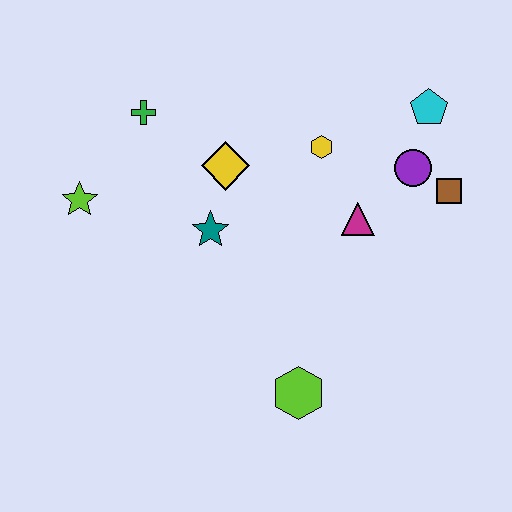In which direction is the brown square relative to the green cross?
The brown square is to the right of the green cross.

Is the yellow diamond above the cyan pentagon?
No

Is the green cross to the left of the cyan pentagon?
Yes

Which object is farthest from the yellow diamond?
The lime hexagon is farthest from the yellow diamond.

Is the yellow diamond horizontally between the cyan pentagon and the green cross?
Yes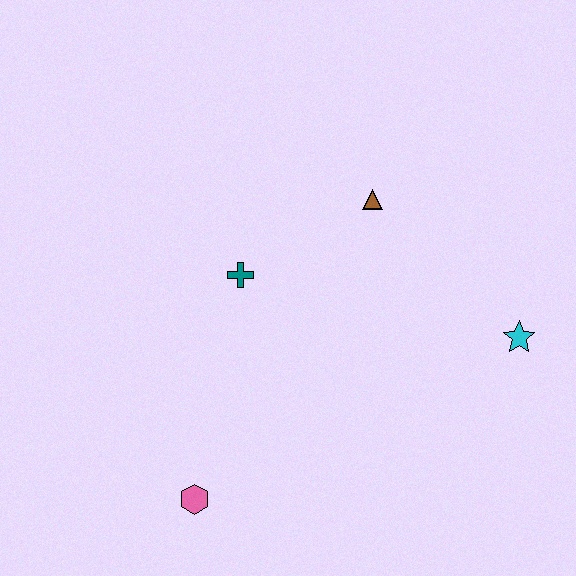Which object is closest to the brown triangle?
The teal cross is closest to the brown triangle.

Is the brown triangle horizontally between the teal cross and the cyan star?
Yes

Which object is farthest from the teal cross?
The cyan star is farthest from the teal cross.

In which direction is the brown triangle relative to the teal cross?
The brown triangle is to the right of the teal cross.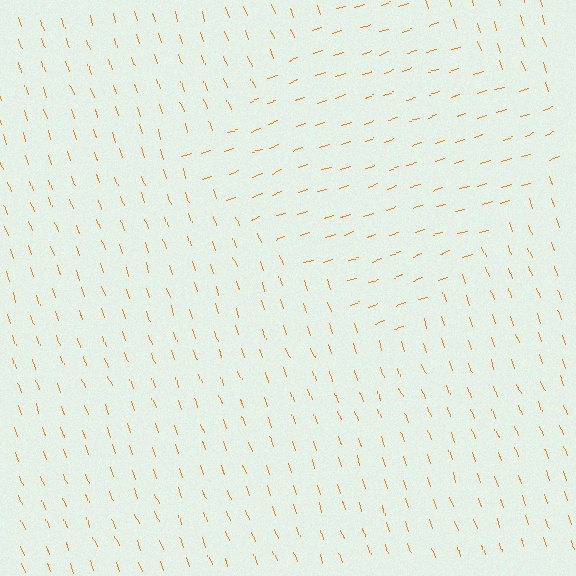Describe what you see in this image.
The image is filled with small orange line segments. A diamond region in the image has lines oriented differently from the surrounding lines, creating a visible texture boundary.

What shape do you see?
I see a diamond.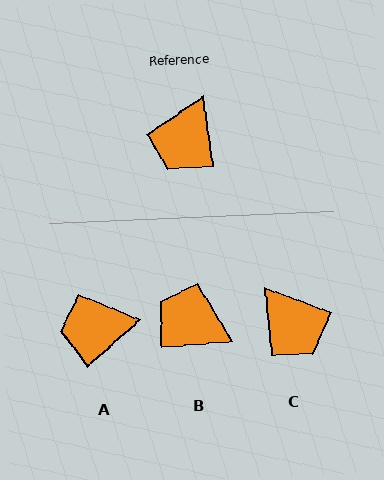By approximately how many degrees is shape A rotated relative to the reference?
Approximately 57 degrees clockwise.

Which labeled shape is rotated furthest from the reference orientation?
B, about 93 degrees away.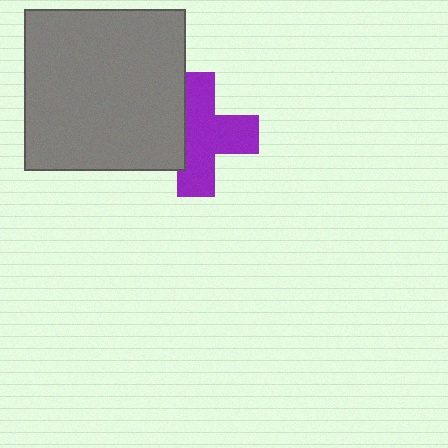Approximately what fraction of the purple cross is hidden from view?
Roughly 30% of the purple cross is hidden behind the gray square.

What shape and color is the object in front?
The object in front is a gray square.